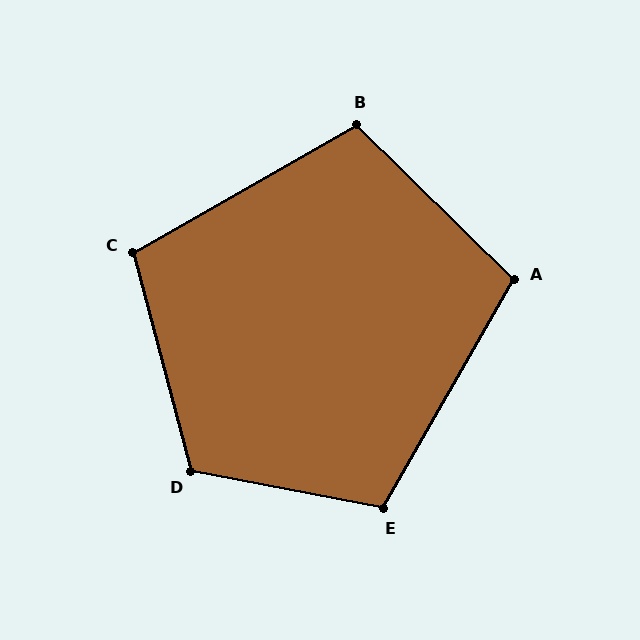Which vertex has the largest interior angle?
D, at approximately 116 degrees.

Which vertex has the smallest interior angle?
A, at approximately 105 degrees.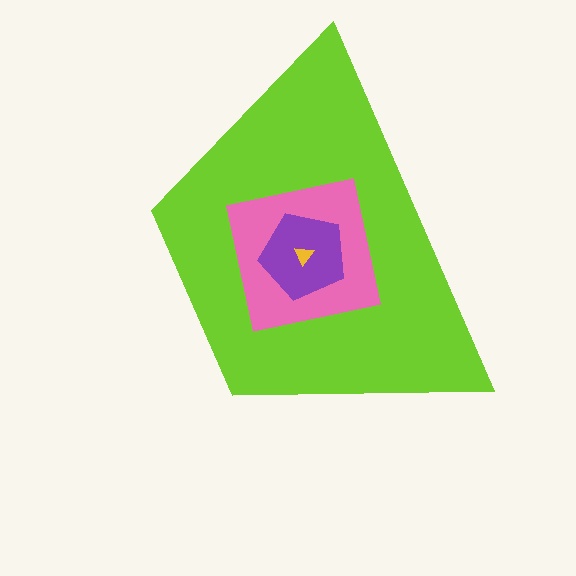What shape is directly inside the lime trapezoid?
The pink square.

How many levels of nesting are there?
4.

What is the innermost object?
The yellow triangle.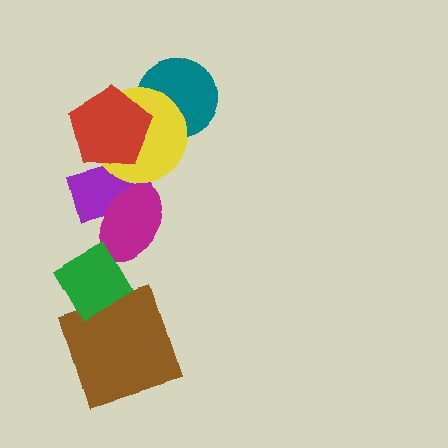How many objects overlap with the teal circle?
2 objects overlap with the teal circle.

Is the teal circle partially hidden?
Yes, it is partially covered by another shape.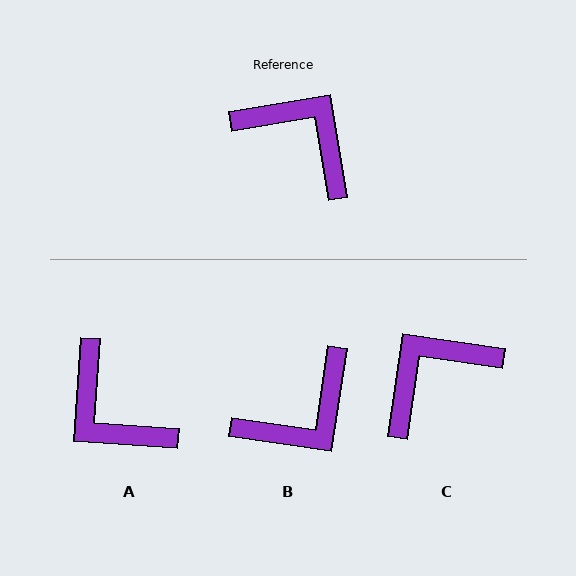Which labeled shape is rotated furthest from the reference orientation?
A, about 167 degrees away.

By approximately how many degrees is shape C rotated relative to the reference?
Approximately 72 degrees counter-clockwise.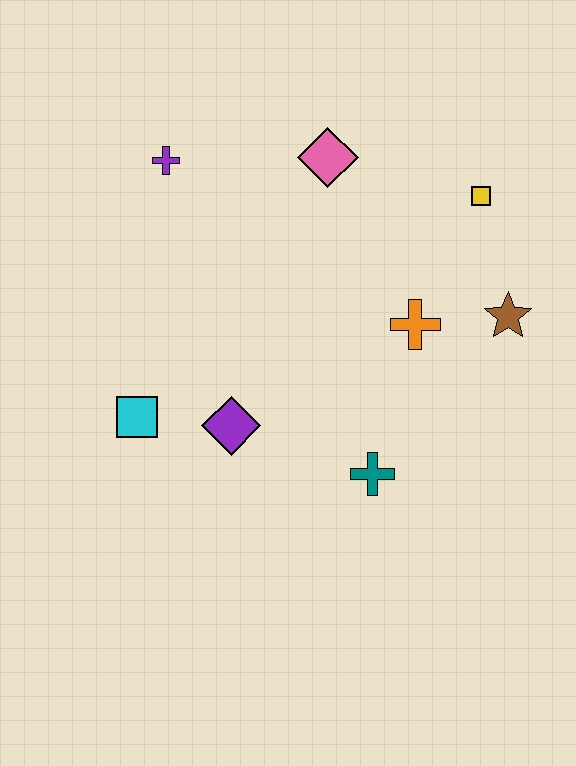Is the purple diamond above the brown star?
No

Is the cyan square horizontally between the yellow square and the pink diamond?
No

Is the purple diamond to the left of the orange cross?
Yes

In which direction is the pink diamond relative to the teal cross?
The pink diamond is above the teal cross.